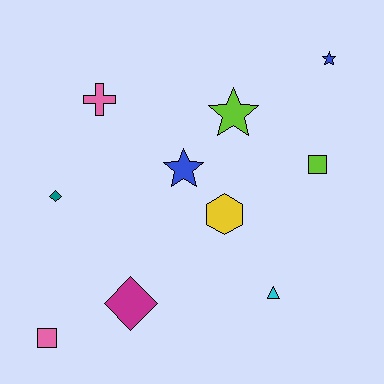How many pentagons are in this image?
There are no pentagons.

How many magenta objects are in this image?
There is 1 magenta object.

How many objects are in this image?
There are 10 objects.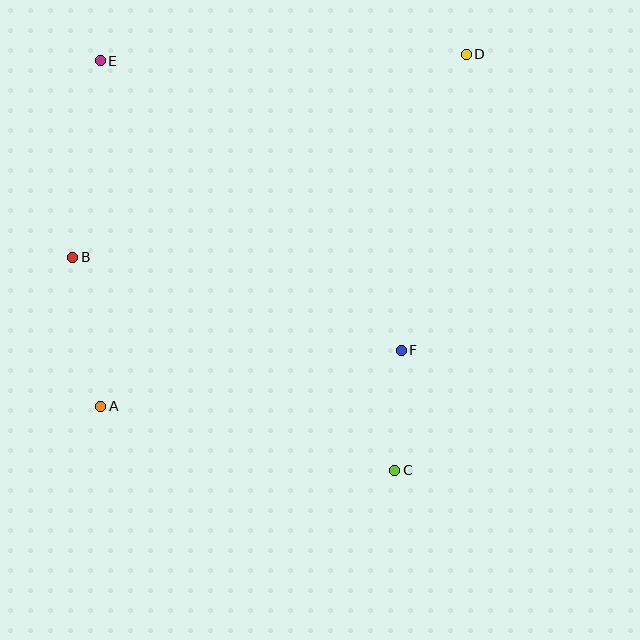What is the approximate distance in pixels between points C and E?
The distance between C and E is approximately 504 pixels.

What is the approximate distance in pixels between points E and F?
The distance between E and F is approximately 417 pixels.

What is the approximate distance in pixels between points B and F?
The distance between B and F is approximately 341 pixels.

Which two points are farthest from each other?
Points A and D are farthest from each other.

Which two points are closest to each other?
Points C and F are closest to each other.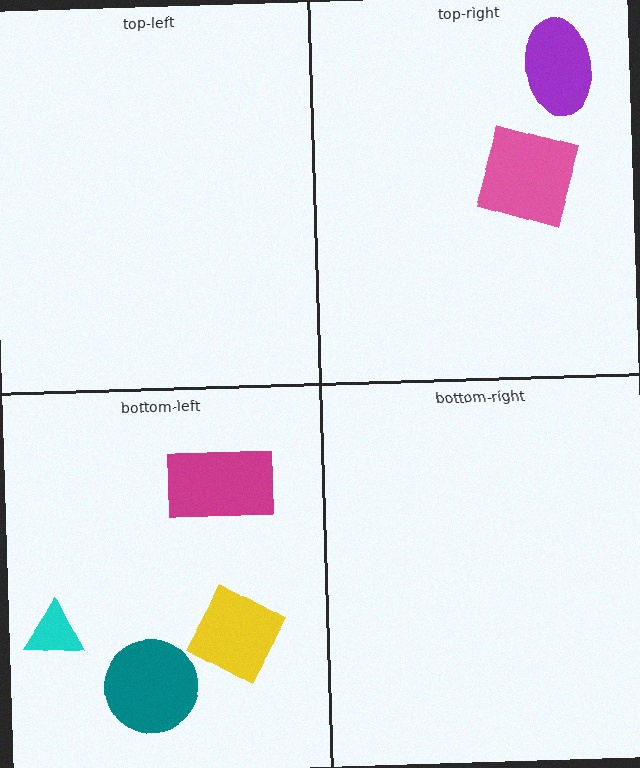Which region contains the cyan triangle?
The bottom-left region.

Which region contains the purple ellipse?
The top-right region.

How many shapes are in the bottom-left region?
4.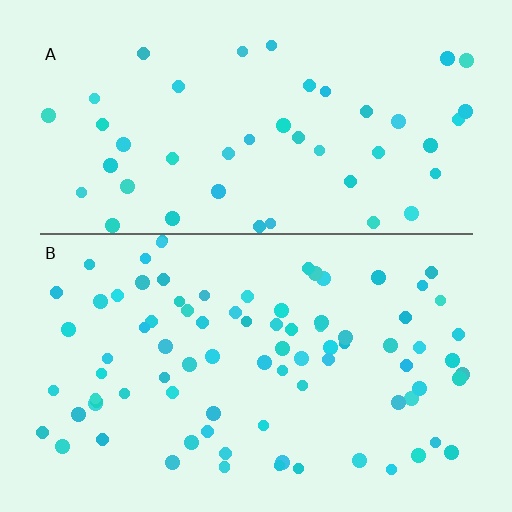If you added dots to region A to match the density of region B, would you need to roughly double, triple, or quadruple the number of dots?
Approximately double.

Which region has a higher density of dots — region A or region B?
B (the bottom).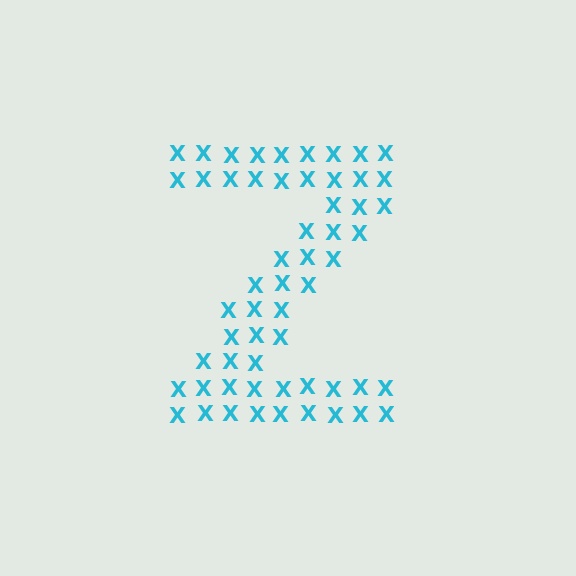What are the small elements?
The small elements are letter X's.